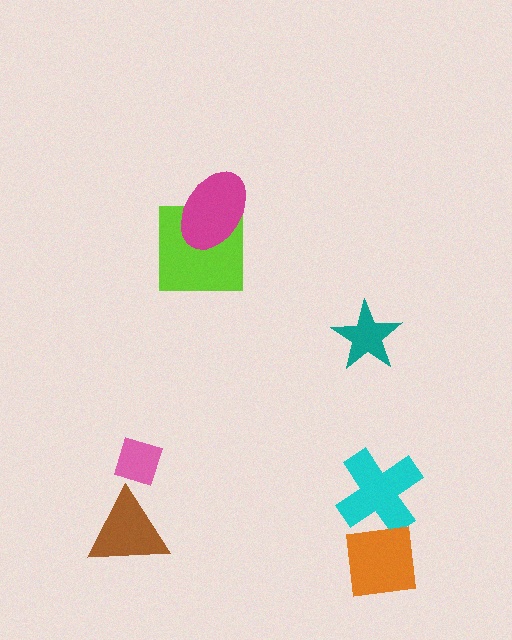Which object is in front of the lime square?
The magenta ellipse is in front of the lime square.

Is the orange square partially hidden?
No, no other shape covers it.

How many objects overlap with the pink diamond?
0 objects overlap with the pink diamond.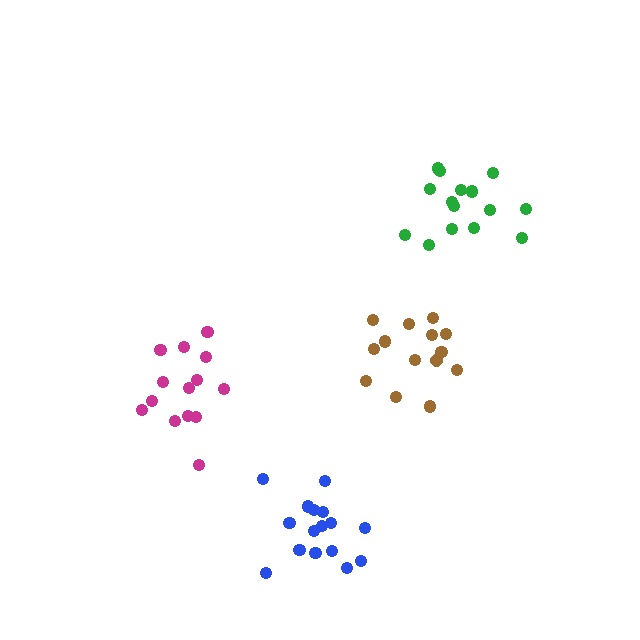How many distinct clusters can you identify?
There are 4 distinct clusters.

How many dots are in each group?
Group 1: 15 dots, Group 2: 16 dots, Group 3: 14 dots, Group 4: 14 dots (59 total).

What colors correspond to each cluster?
The clusters are colored: green, blue, brown, magenta.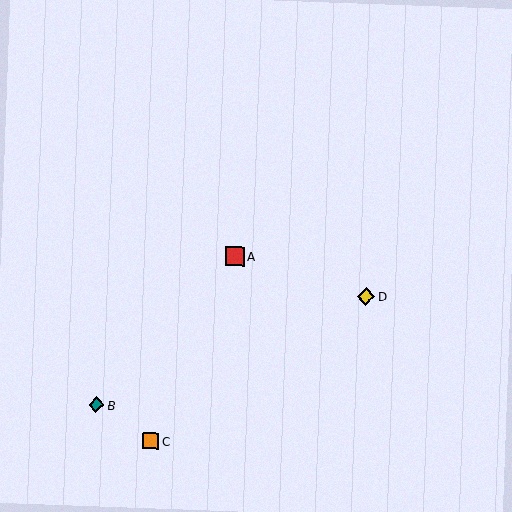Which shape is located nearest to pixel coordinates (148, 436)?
The orange square (labeled C) at (151, 441) is nearest to that location.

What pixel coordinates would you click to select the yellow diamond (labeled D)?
Click at (366, 296) to select the yellow diamond D.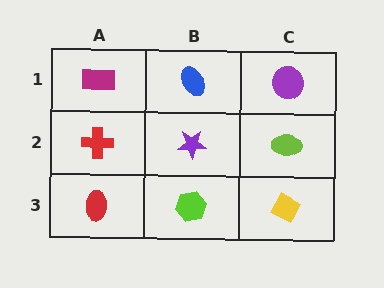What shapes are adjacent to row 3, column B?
A purple star (row 2, column B), a red ellipse (row 3, column A), a yellow diamond (row 3, column C).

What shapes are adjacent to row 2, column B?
A blue ellipse (row 1, column B), a lime hexagon (row 3, column B), a red cross (row 2, column A), a lime ellipse (row 2, column C).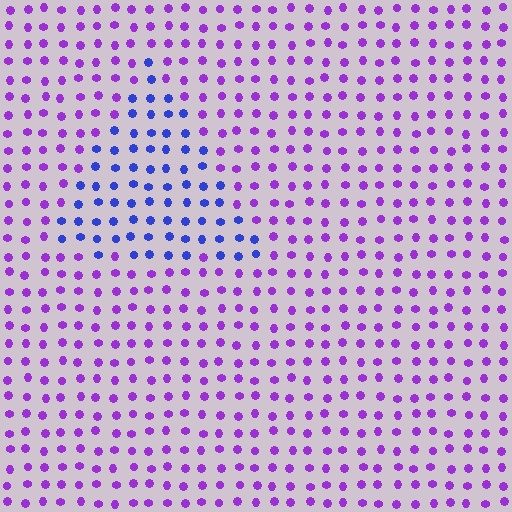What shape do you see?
I see a triangle.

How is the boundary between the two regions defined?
The boundary is defined purely by a slight shift in hue (about 46 degrees). Spacing, size, and orientation are identical on both sides.